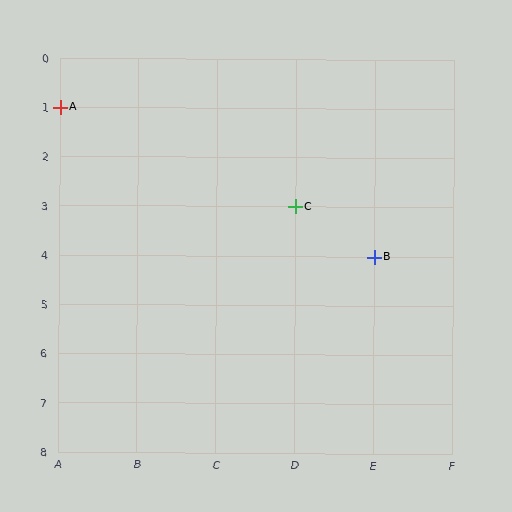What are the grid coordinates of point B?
Point B is at grid coordinates (E, 4).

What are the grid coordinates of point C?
Point C is at grid coordinates (D, 3).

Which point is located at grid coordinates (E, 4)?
Point B is at (E, 4).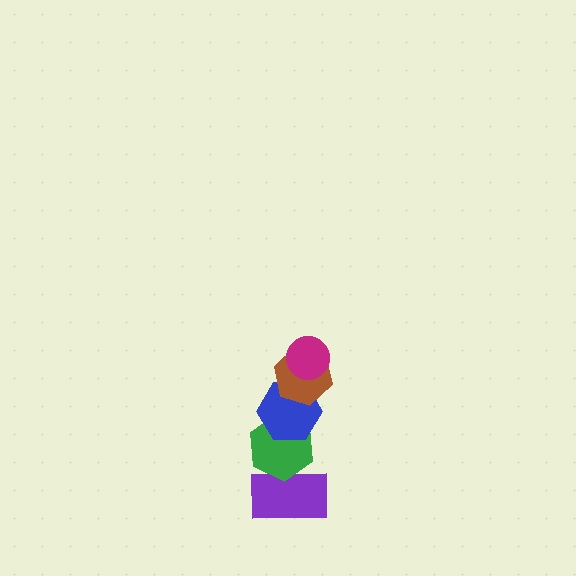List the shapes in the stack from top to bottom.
From top to bottom: the magenta circle, the brown hexagon, the blue hexagon, the green hexagon, the purple rectangle.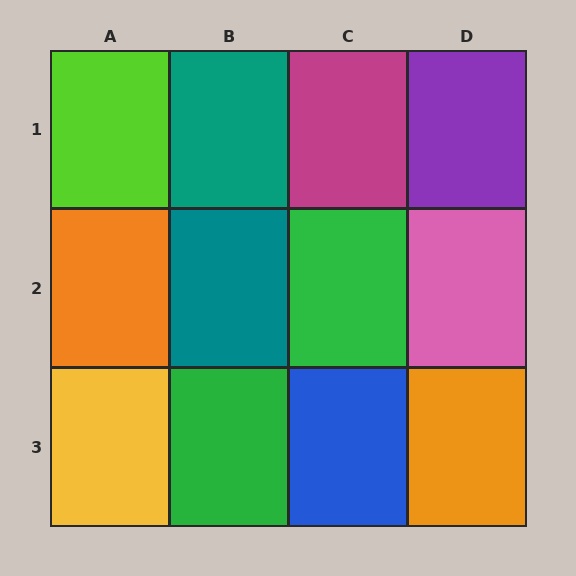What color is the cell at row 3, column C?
Blue.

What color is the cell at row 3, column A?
Yellow.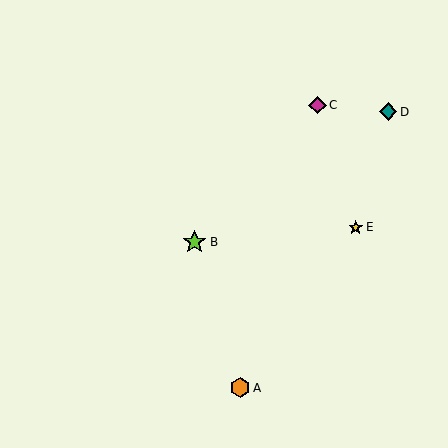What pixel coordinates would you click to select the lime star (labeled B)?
Click at (195, 242) to select the lime star B.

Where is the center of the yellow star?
The center of the yellow star is at (356, 227).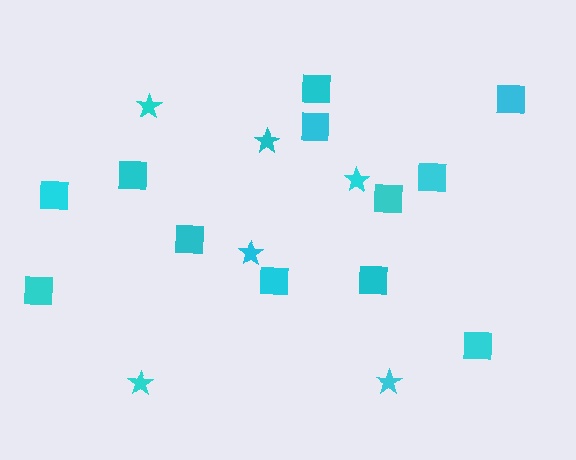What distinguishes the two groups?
There are 2 groups: one group of squares (12) and one group of stars (6).